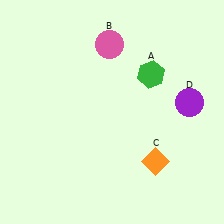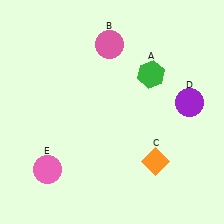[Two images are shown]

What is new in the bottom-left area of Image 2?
A pink circle (E) was added in the bottom-left area of Image 2.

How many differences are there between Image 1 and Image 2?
There is 1 difference between the two images.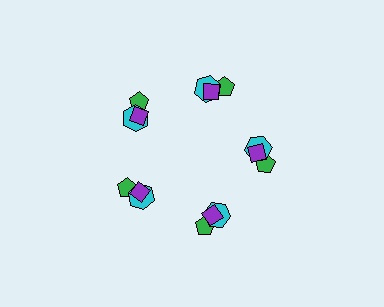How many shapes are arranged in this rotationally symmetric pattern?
There are 15 shapes, arranged in 5 groups of 3.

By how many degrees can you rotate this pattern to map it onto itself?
The pattern maps onto itself every 72 degrees of rotation.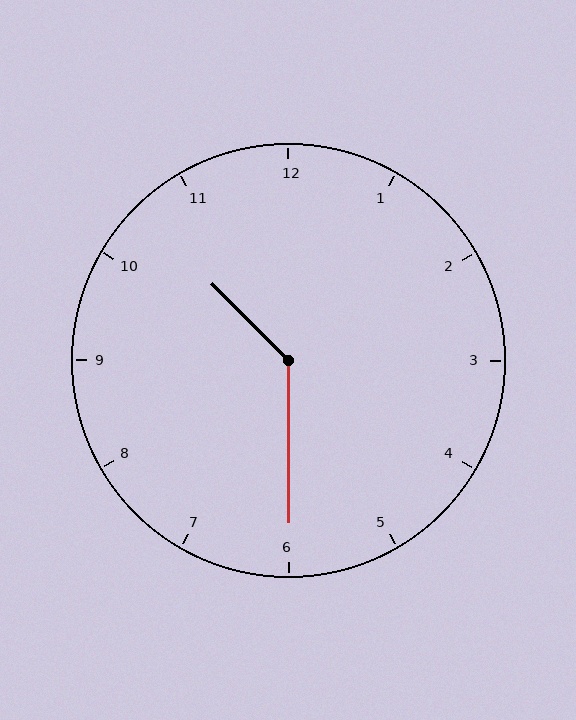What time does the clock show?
10:30.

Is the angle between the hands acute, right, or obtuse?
It is obtuse.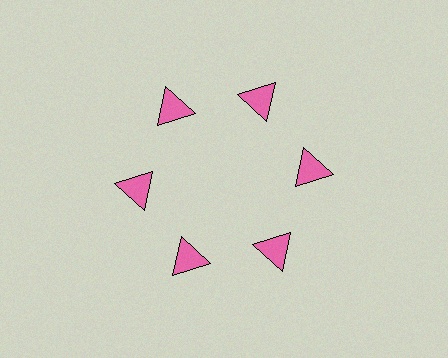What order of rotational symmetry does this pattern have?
This pattern has 6-fold rotational symmetry.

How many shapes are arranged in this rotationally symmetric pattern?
There are 6 shapes, arranged in 6 groups of 1.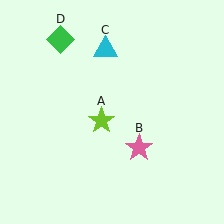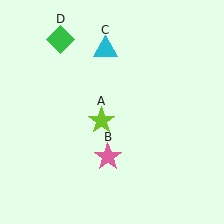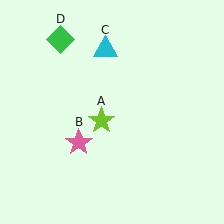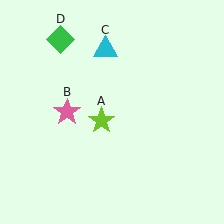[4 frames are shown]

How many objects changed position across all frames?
1 object changed position: pink star (object B).